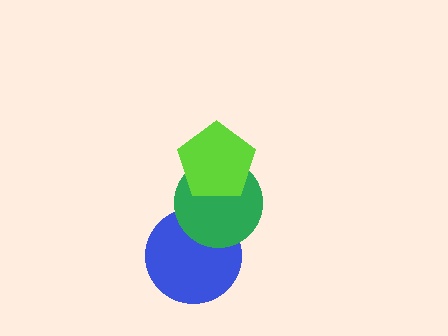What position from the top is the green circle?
The green circle is 2nd from the top.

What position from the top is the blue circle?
The blue circle is 3rd from the top.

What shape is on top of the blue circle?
The green circle is on top of the blue circle.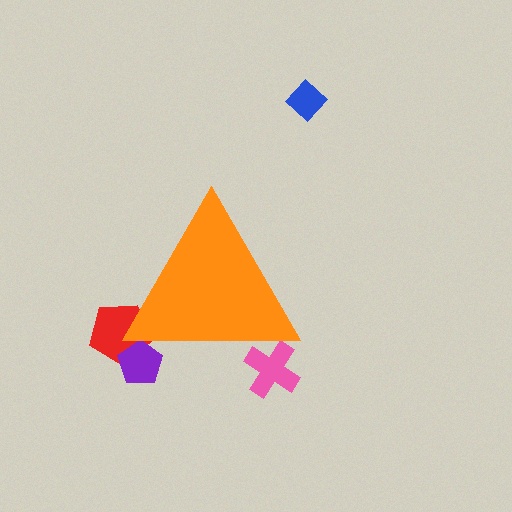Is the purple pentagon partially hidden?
Yes, the purple pentagon is partially hidden behind the orange triangle.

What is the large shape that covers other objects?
An orange triangle.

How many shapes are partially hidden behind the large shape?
3 shapes are partially hidden.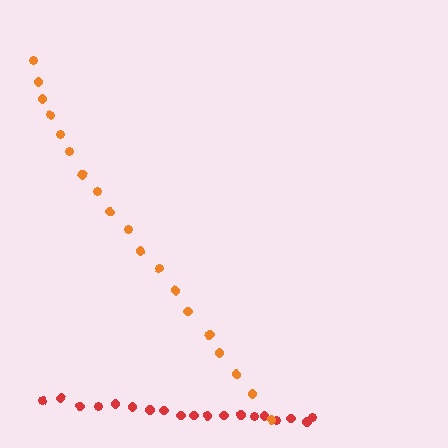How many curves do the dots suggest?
There are 2 distinct paths.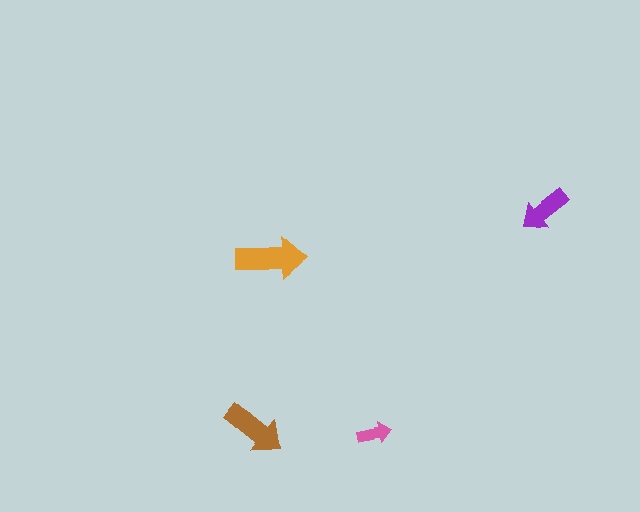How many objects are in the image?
There are 4 objects in the image.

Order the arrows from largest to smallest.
the orange one, the brown one, the purple one, the pink one.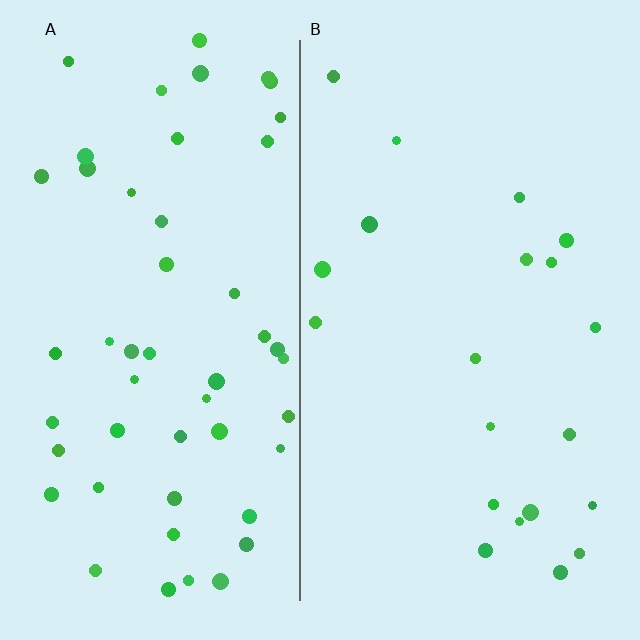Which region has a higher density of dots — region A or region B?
A (the left).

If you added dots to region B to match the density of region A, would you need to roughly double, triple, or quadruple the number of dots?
Approximately double.